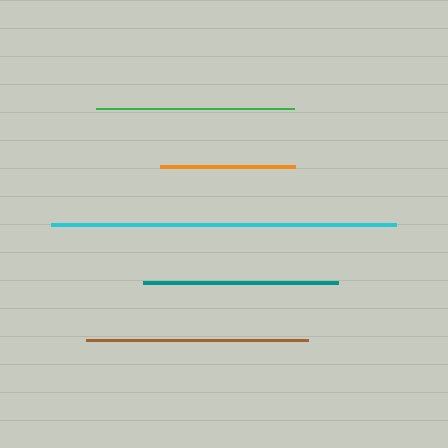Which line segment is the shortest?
The orange line is the shortest at approximately 135 pixels.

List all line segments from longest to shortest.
From longest to shortest: cyan, brown, green, teal, orange.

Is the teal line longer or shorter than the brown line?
The brown line is longer than the teal line.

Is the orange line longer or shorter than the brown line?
The brown line is longer than the orange line.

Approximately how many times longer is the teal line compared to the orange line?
The teal line is approximately 1.4 times the length of the orange line.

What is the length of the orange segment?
The orange segment is approximately 135 pixels long.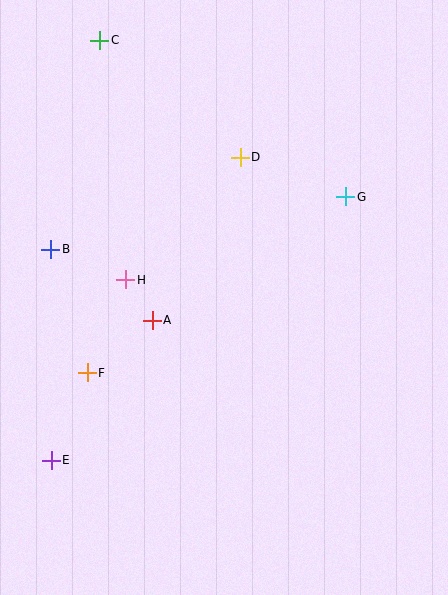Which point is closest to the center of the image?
Point A at (152, 320) is closest to the center.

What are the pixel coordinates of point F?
Point F is at (87, 373).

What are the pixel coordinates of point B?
Point B is at (51, 249).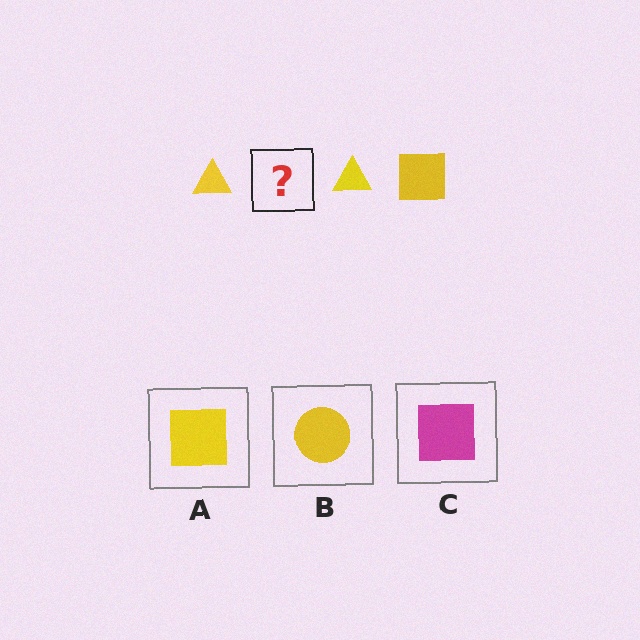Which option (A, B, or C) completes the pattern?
A.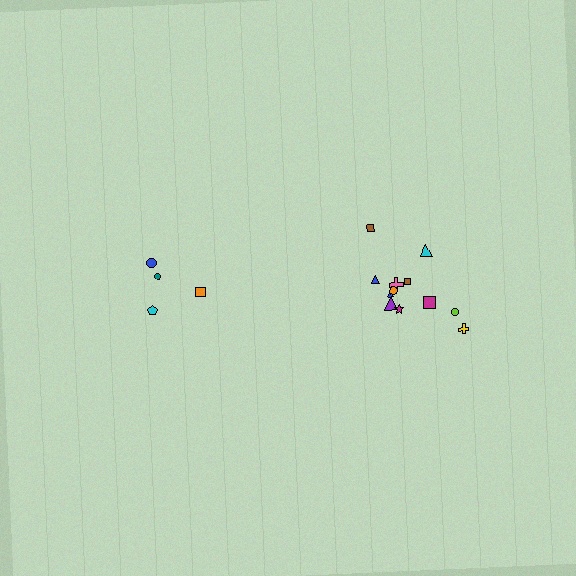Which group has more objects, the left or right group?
The right group.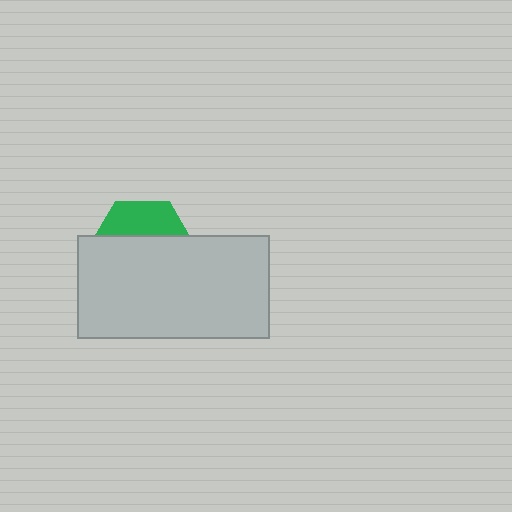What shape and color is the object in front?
The object in front is a light gray rectangle.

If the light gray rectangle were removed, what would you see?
You would see the complete green hexagon.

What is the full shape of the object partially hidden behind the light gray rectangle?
The partially hidden object is a green hexagon.